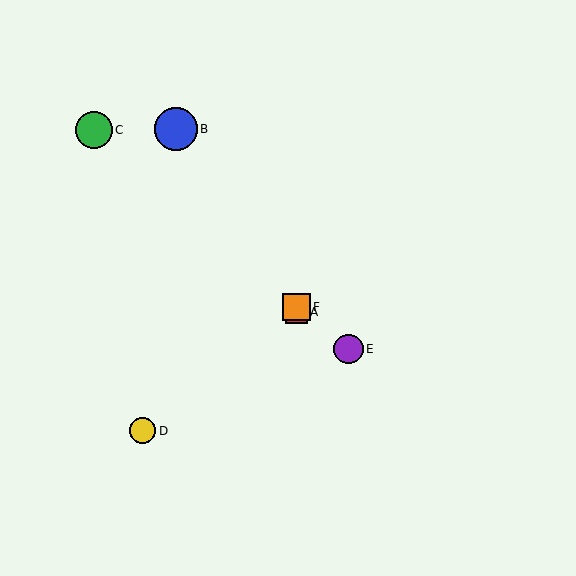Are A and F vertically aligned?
Yes, both are at x≈297.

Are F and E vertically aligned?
No, F is at x≈297 and E is at x≈349.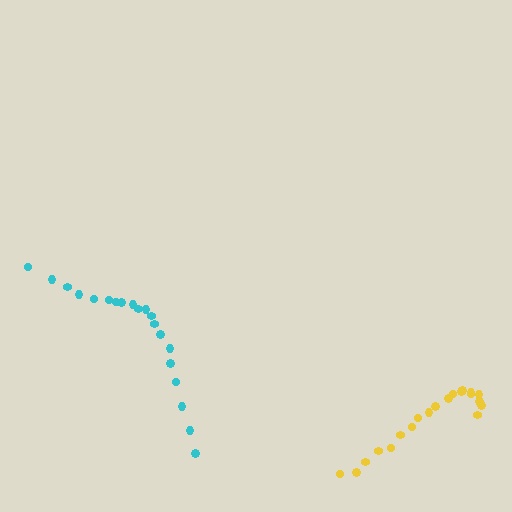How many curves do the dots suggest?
There are 2 distinct paths.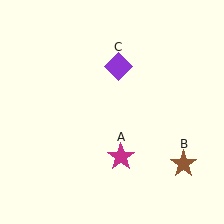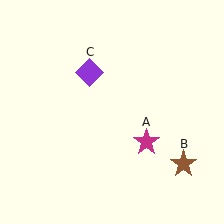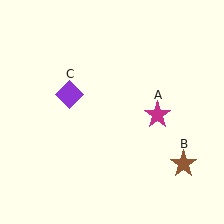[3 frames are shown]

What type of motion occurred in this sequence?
The magenta star (object A), purple diamond (object C) rotated counterclockwise around the center of the scene.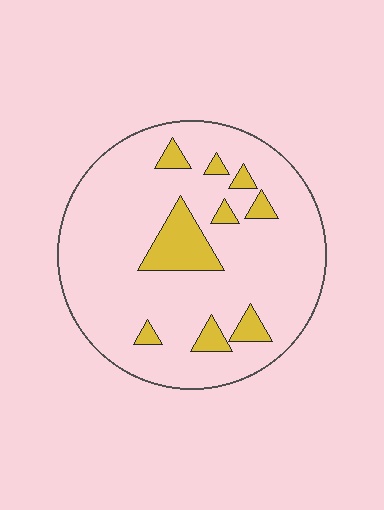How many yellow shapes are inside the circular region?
9.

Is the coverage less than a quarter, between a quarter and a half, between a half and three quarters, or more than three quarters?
Less than a quarter.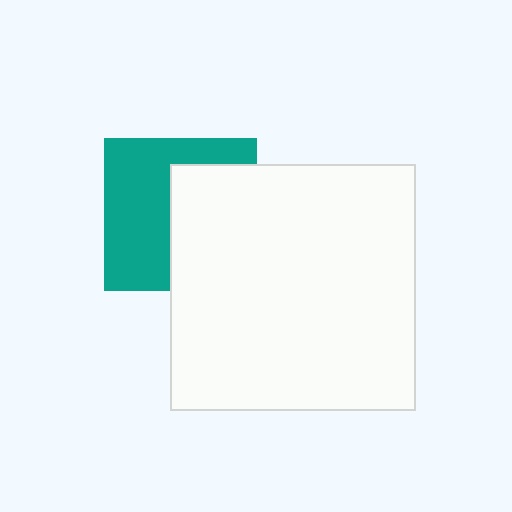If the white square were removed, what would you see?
You would see the complete teal square.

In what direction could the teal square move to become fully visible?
The teal square could move left. That would shift it out from behind the white square entirely.